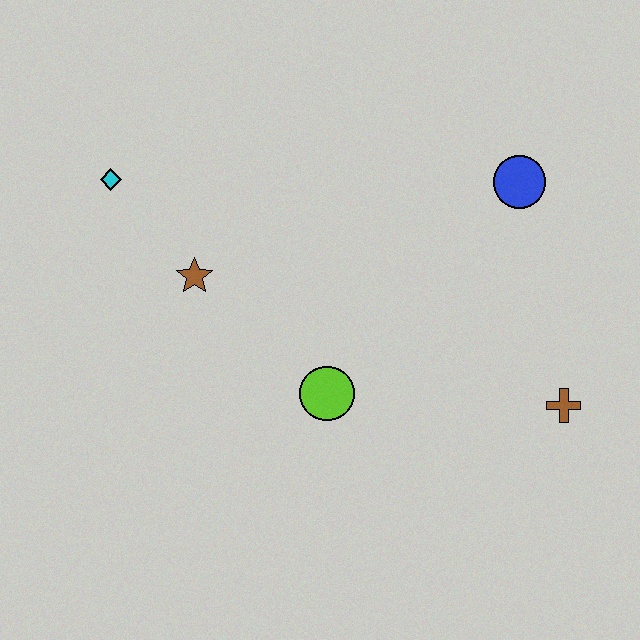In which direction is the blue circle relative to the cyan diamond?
The blue circle is to the right of the cyan diamond.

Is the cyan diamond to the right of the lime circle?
No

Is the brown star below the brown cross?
No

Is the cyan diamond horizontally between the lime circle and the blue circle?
No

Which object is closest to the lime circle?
The brown star is closest to the lime circle.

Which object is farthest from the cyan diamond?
The brown cross is farthest from the cyan diamond.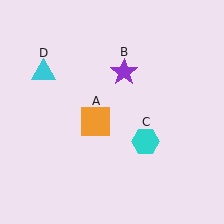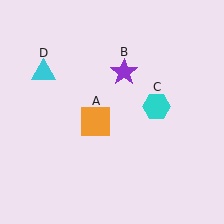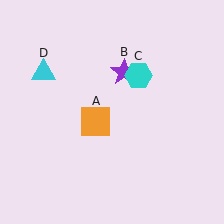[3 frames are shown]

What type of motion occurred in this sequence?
The cyan hexagon (object C) rotated counterclockwise around the center of the scene.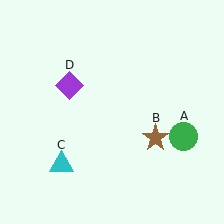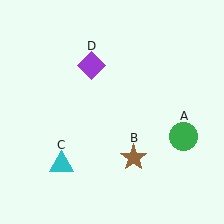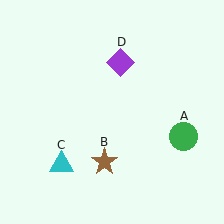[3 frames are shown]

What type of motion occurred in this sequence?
The brown star (object B), purple diamond (object D) rotated clockwise around the center of the scene.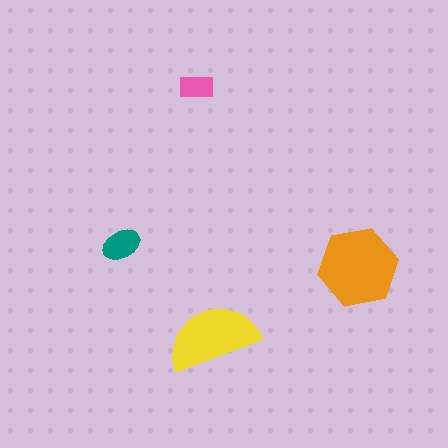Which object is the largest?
The orange hexagon.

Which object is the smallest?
The pink rectangle.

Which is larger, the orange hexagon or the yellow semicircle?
The orange hexagon.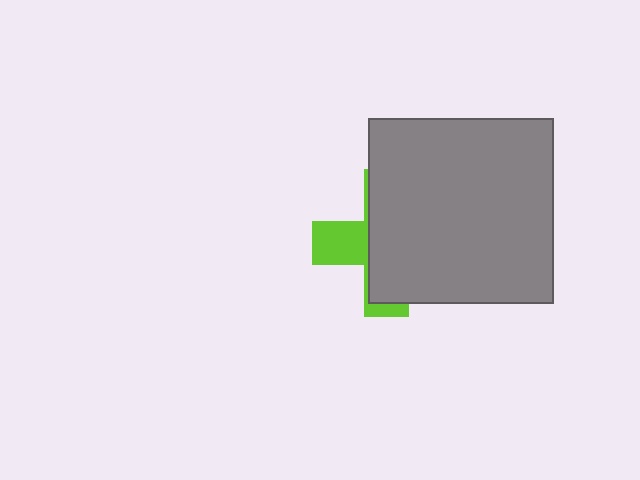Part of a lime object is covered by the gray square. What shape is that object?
It is a cross.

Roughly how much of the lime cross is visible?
A small part of it is visible (roughly 31%).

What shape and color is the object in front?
The object in front is a gray square.